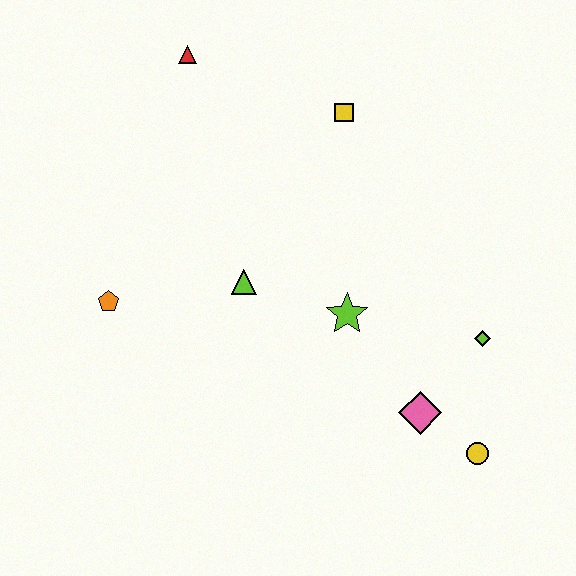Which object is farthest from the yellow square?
The yellow circle is farthest from the yellow square.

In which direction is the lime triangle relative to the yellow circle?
The lime triangle is to the left of the yellow circle.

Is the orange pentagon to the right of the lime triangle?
No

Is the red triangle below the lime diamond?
No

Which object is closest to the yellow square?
The red triangle is closest to the yellow square.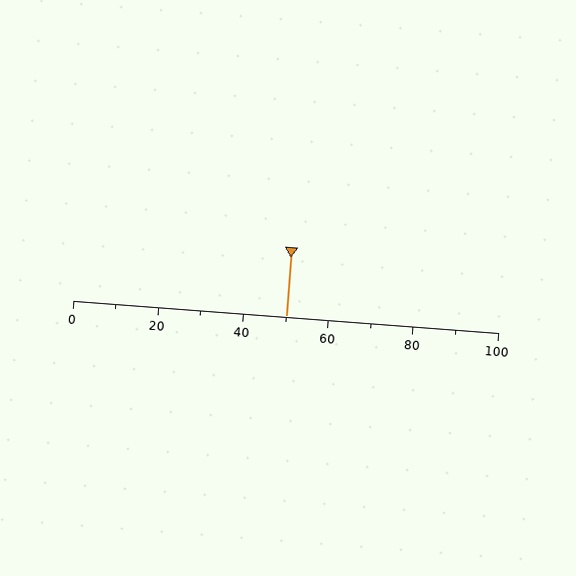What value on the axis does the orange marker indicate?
The marker indicates approximately 50.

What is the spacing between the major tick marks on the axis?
The major ticks are spaced 20 apart.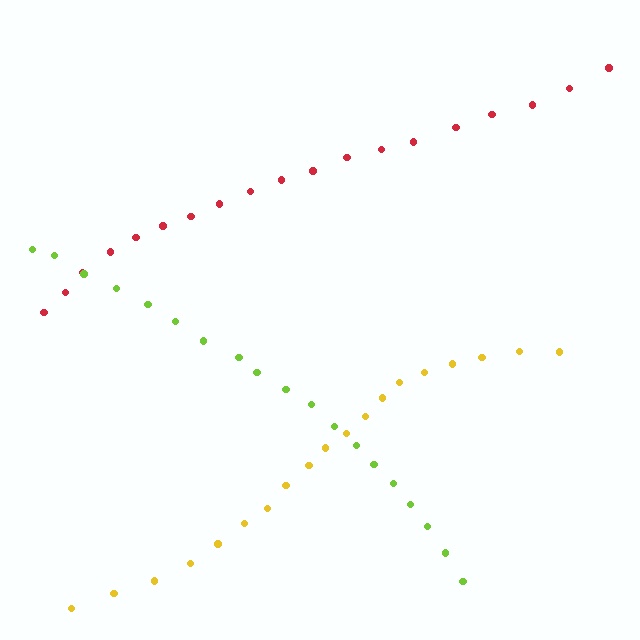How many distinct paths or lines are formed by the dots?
There are 3 distinct paths.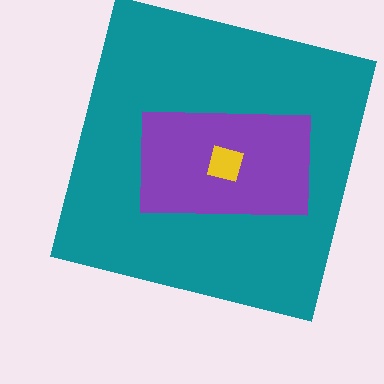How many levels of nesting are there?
3.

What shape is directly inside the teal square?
The purple rectangle.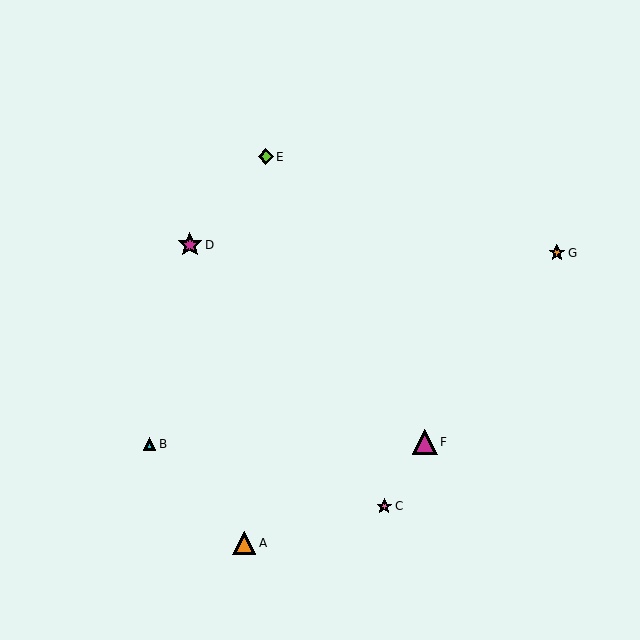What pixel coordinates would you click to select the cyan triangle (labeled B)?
Click at (149, 444) to select the cyan triangle B.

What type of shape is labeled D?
Shape D is a magenta star.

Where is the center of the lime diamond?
The center of the lime diamond is at (266, 157).